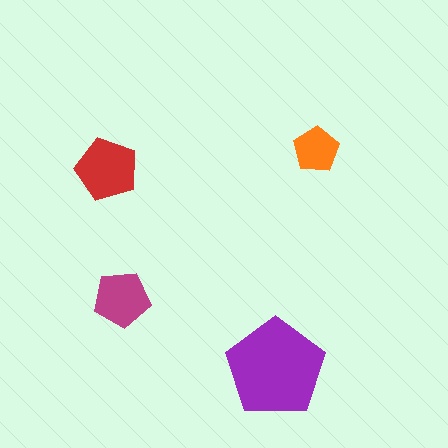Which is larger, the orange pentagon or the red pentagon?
The red one.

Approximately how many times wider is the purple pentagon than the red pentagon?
About 1.5 times wider.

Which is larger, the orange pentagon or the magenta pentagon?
The magenta one.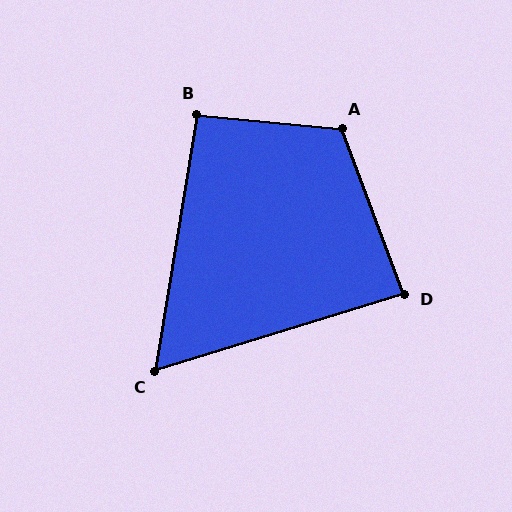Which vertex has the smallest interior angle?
C, at approximately 64 degrees.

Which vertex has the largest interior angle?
A, at approximately 116 degrees.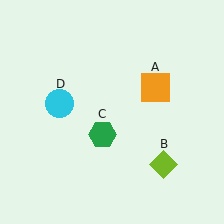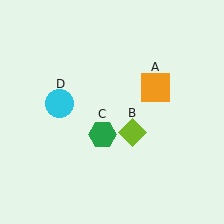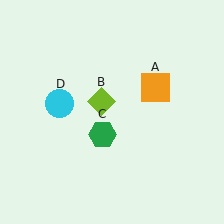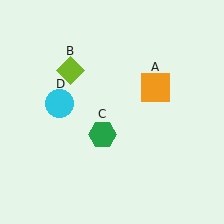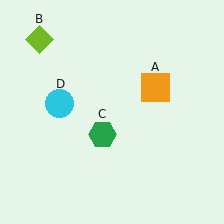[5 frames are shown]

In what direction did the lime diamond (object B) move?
The lime diamond (object B) moved up and to the left.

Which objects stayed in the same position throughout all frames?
Orange square (object A) and green hexagon (object C) and cyan circle (object D) remained stationary.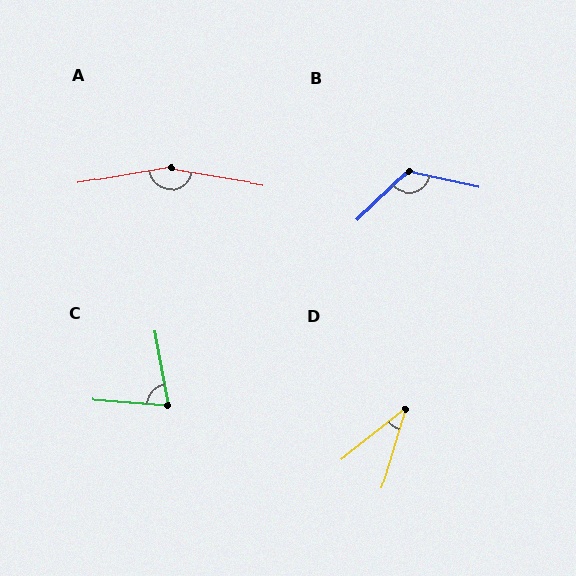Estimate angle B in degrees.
Approximately 124 degrees.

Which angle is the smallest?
D, at approximately 35 degrees.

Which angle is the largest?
A, at approximately 161 degrees.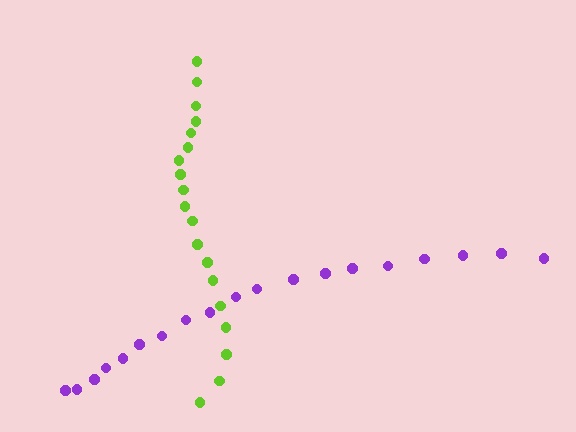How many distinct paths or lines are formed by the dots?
There are 2 distinct paths.